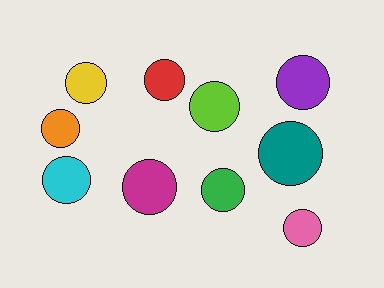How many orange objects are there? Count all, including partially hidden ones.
There is 1 orange object.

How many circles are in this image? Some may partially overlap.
There are 10 circles.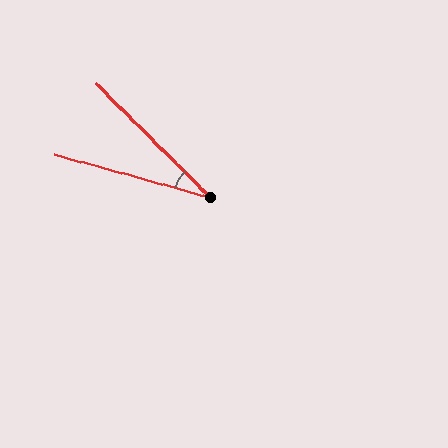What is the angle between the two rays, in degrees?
Approximately 29 degrees.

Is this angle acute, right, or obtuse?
It is acute.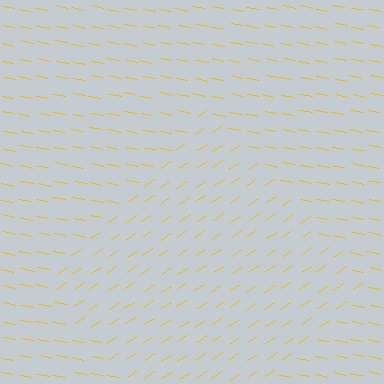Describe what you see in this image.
The image is filled with small yellow line segments. A diamond region in the image has lines oriented differently from the surrounding lines, creating a visible texture boundary.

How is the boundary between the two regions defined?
The boundary is defined purely by a change in line orientation (approximately 45 degrees difference). All lines are the same color and thickness.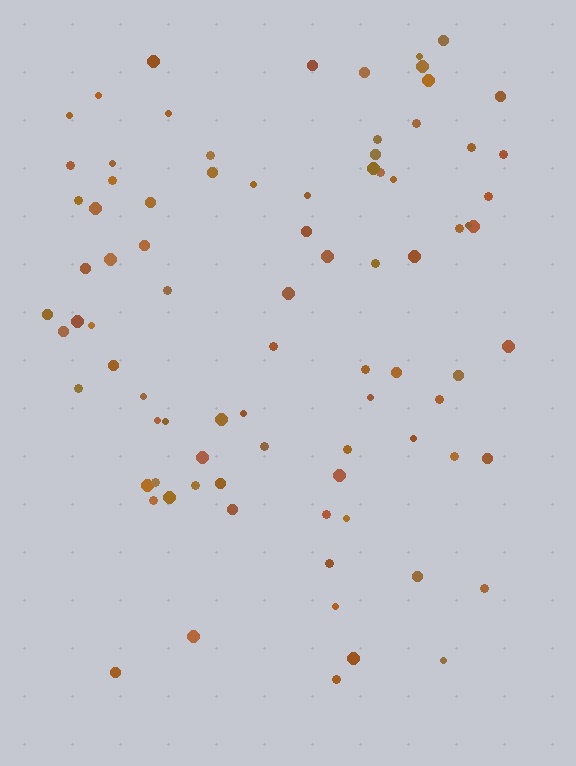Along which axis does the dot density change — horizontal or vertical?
Vertical.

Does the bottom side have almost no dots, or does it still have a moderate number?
Still a moderate number, just noticeably fewer than the top.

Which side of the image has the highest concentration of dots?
The top.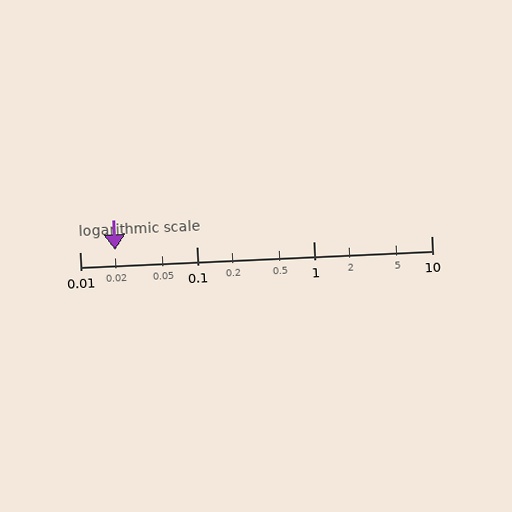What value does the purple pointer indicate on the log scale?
The pointer indicates approximately 0.02.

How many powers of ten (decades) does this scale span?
The scale spans 3 decades, from 0.01 to 10.